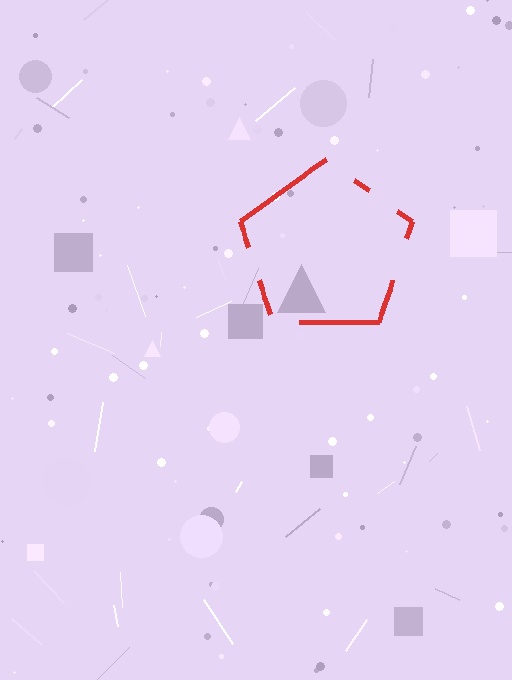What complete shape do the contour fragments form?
The contour fragments form a pentagon.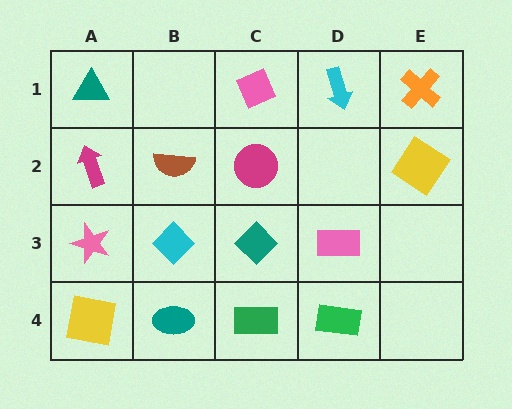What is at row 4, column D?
A green rectangle.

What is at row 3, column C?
A teal diamond.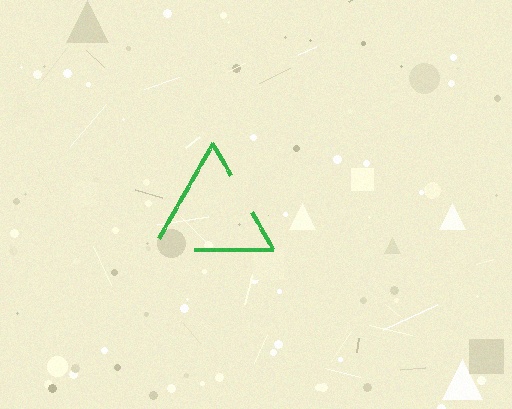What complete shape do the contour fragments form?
The contour fragments form a triangle.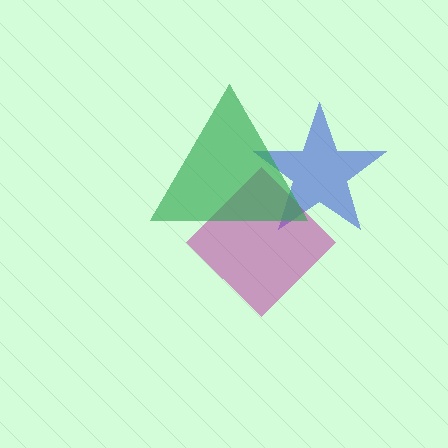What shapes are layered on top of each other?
The layered shapes are: a blue star, a magenta diamond, a green triangle.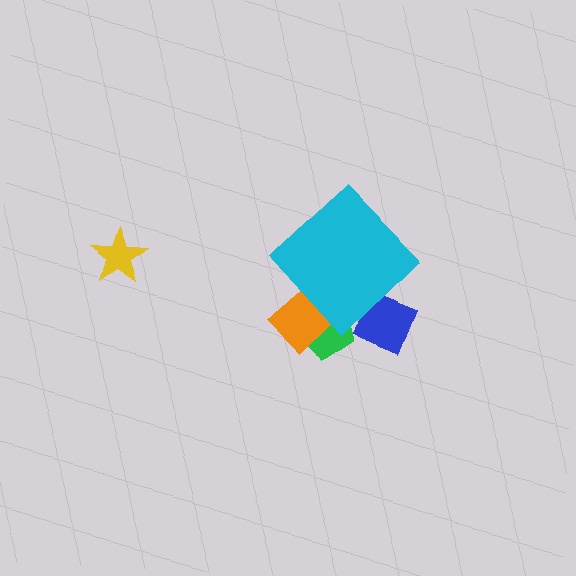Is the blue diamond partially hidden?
Yes, the blue diamond is partially hidden behind the cyan diamond.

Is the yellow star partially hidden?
No, the yellow star is fully visible.